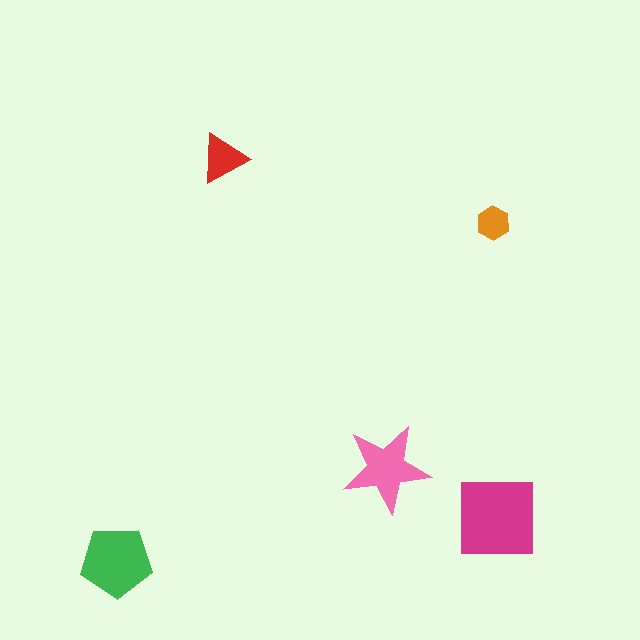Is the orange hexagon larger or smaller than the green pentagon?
Smaller.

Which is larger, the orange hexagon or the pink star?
The pink star.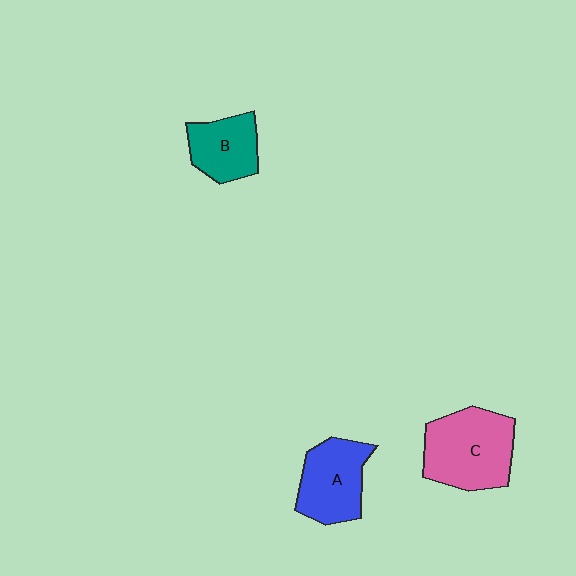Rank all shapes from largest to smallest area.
From largest to smallest: C (pink), A (blue), B (teal).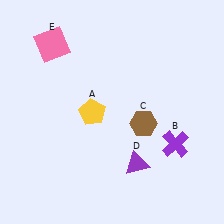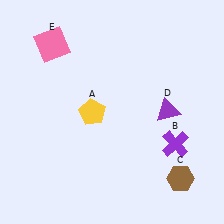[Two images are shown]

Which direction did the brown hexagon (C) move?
The brown hexagon (C) moved down.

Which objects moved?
The objects that moved are: the brown hexagon (C), the purple triangle (D).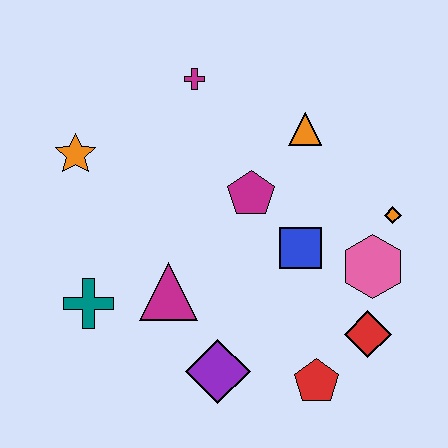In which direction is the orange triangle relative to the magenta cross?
The orange triangle is to the right of the magenta cross.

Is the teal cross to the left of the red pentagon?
Yes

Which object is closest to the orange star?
The magenta cross is closest to the orange star.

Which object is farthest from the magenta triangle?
The orange diamond is farthest from the magenta triangle.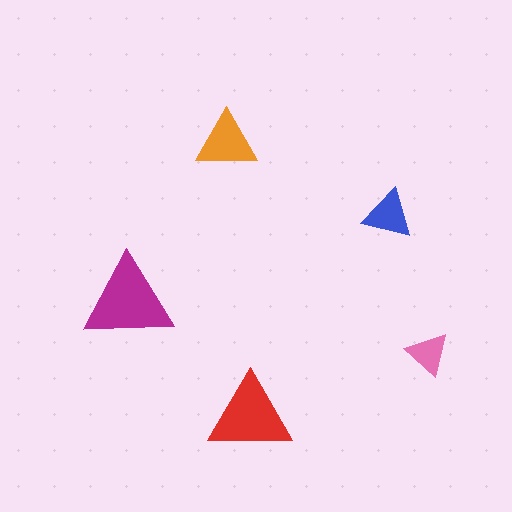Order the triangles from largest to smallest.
the magenta one, the red one, the orange one, the blue one, the pink one.